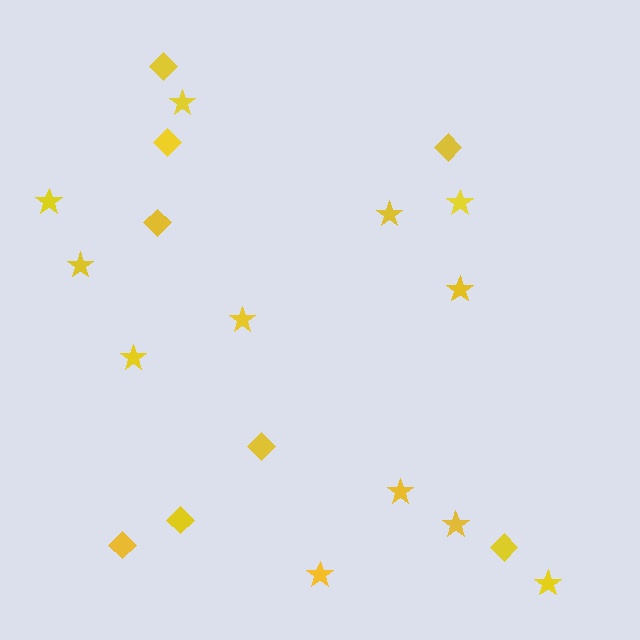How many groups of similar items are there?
There are 2 groups: one group of diamonds (8) and one group of stars (12).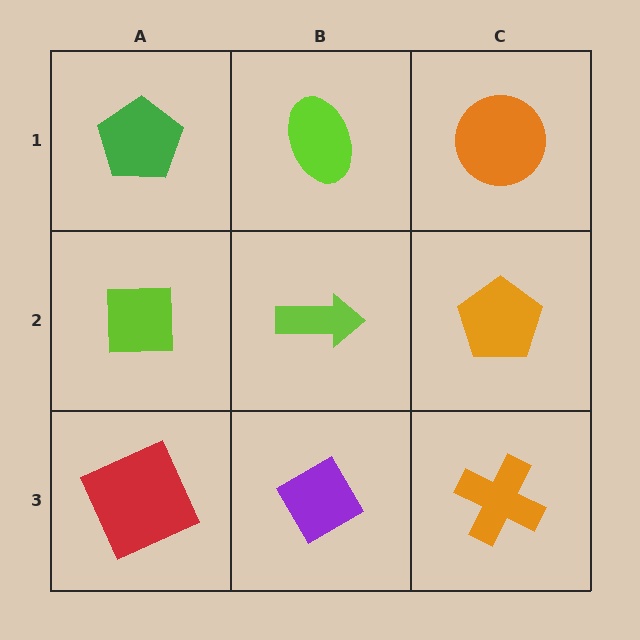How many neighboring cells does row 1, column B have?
3.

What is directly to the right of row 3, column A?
A purple diamond.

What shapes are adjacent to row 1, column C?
An orange pentagon (row 2, column C), a lime ellipse (row 1, column B).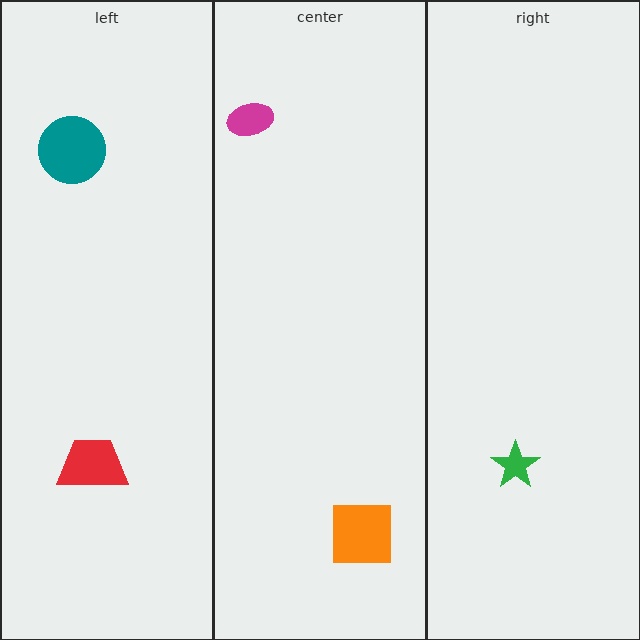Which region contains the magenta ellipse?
The center region.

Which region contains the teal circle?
The left region.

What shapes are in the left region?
The red trapezoid, the teal circle.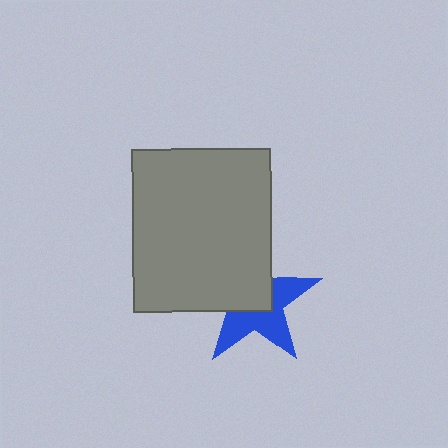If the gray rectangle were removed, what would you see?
You would see the complete blue star.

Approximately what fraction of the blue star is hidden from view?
Roughly 49% of the blue star is hidden behind the gray rectangle.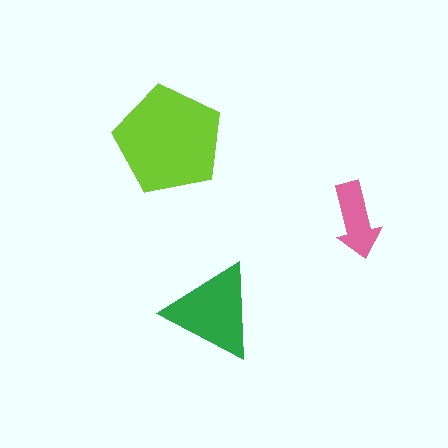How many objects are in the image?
There are 3 objects in the image.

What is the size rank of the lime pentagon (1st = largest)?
1st.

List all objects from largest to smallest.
The lime pentagon, the green triangle, the pink arrow.